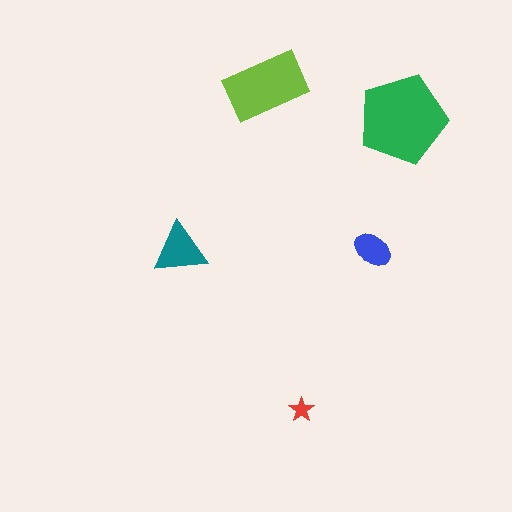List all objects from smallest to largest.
The red star, the blue ellipse, the teal triangle, the lime rectangle, the green pentagon.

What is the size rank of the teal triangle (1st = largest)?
3rd.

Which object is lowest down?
The red star is bottommost.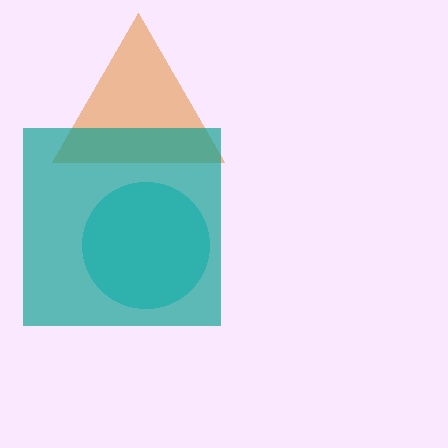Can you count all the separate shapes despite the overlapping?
Yes, there are 3 separate shapes.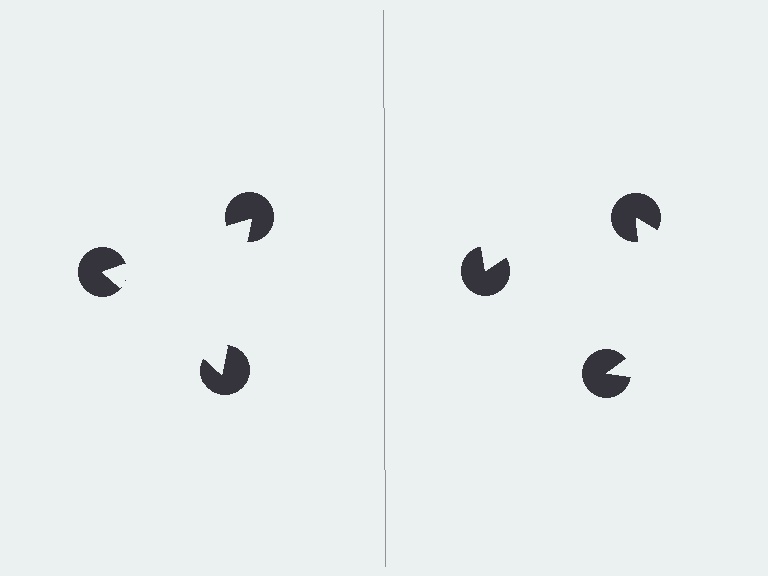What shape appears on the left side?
An illusory triangle.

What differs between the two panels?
The pac-man discs are positioned identically on both sides; only the wedge orientations differ. On the left they align to a triangle; on the right they are misaligned.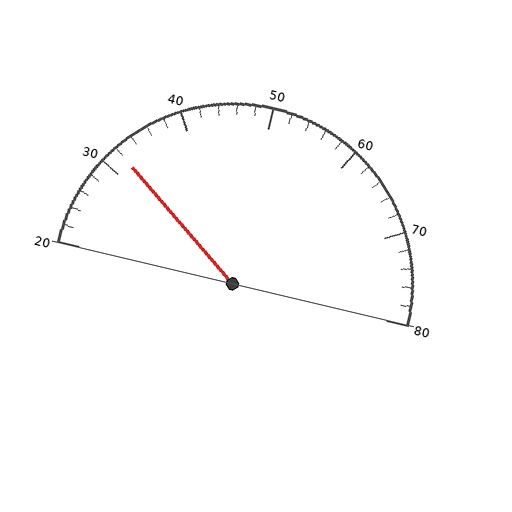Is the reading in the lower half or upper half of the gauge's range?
The reading is in the lower half of the range (20 to 80).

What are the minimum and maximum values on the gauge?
The gauge ranges from 20 to 80.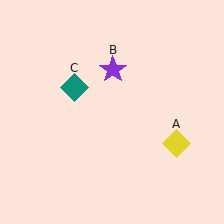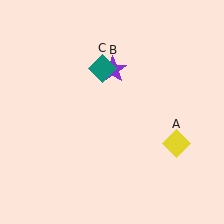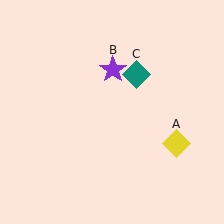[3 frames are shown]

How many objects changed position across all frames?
1 object changed position: teal diamond (object C).